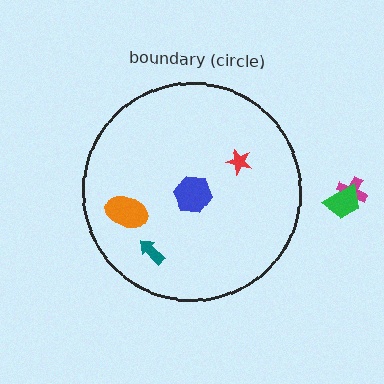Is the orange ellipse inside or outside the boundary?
Inside.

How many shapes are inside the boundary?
4 inside, 2 outside.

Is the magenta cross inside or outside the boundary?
Outside.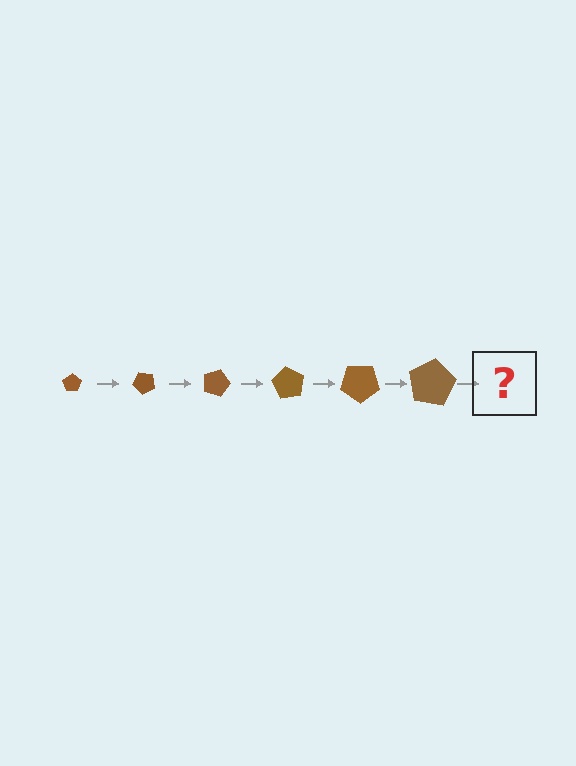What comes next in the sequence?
The next element should be a pentagon, larger than the previous one and rotated 270 degrees from the start.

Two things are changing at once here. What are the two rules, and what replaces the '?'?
The two rules are that the pentagon grows larger each step and it rotates 45 degrees each step. The '?' should be a pentagon, larger than the previous one and rotated 270 degrees from the start.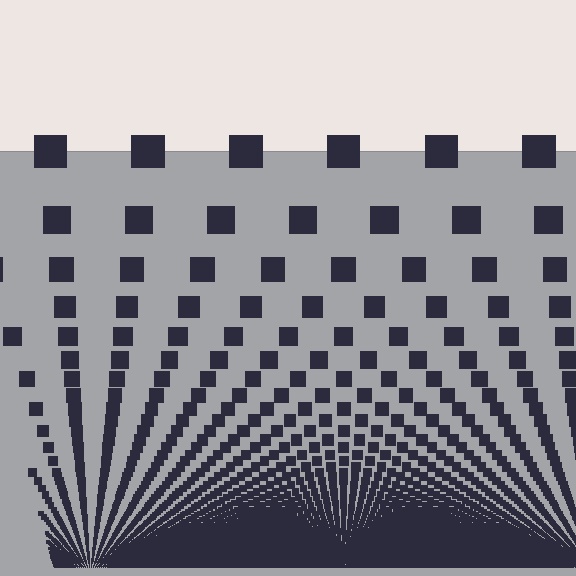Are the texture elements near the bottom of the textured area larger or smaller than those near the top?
Smaller. The gradient is inverted — elements near the bottom are smaller and denser.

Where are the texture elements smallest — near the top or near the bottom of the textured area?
Near the bottom.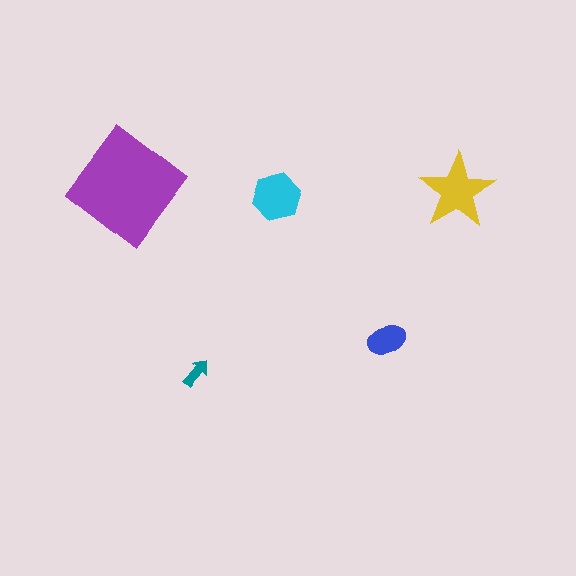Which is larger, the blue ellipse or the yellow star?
The yellow star.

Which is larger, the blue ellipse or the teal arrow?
The blue ellipse.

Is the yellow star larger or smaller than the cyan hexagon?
Larger.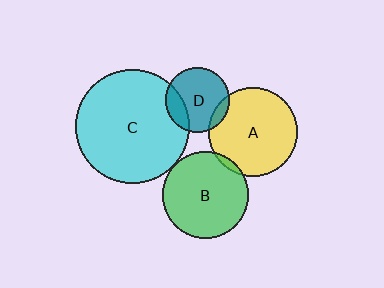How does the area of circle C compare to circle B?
Approximately 1.7 times.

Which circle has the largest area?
Circle C (cyan).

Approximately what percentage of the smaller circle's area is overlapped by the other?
Approximately 20%.